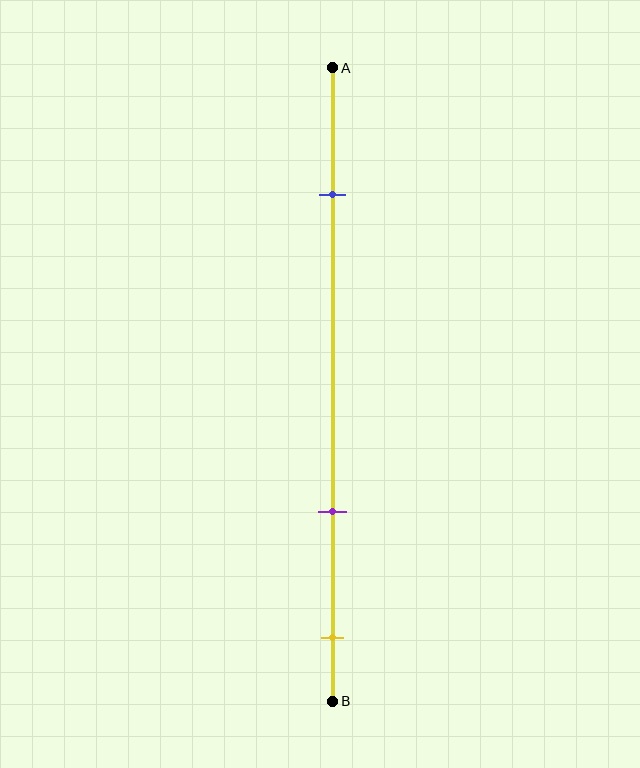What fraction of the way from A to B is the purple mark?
The purple mark is approximately 70% (0.7) of the way from A to B.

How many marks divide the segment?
There are 3 marks dividing the segment.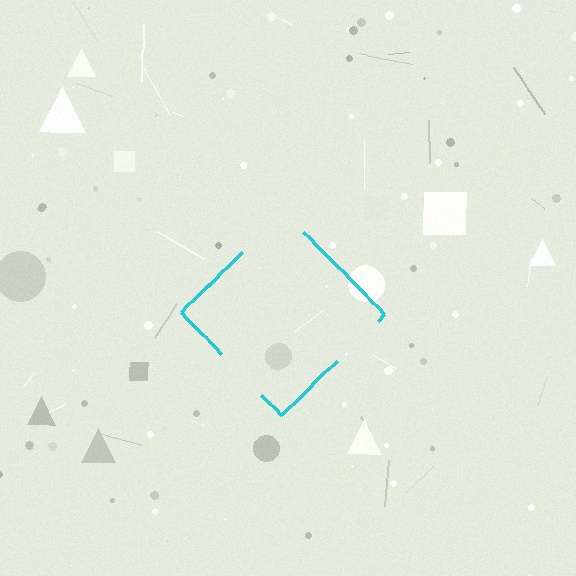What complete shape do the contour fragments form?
The contour fragments form a diamond.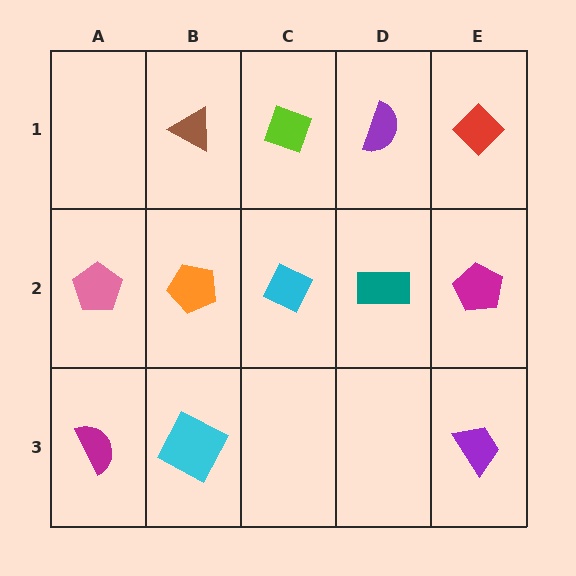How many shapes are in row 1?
4 shapes.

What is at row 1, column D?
A purple semicircle.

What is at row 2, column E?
A magenta pentagon.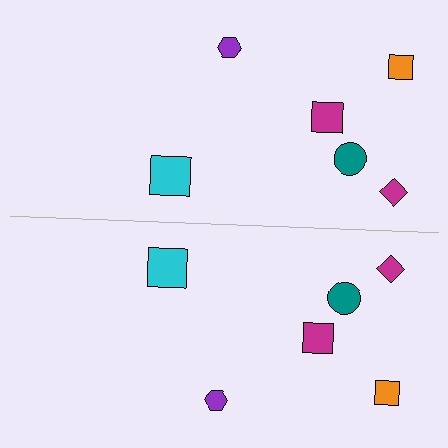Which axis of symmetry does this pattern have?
The pattern has a horizontal axis of symmetry running through the center of the image.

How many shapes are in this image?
There are 12 shapes in this image.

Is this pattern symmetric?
Yes, this pattern has bilateral (reflection) symmetry.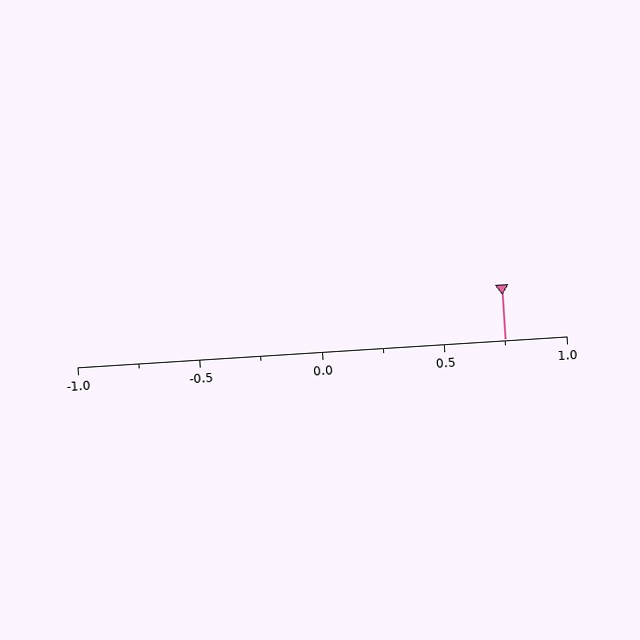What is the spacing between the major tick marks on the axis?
The major ticks are spaced 0.5 apart.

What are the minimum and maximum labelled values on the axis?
The axis runs from -1.0 to 1.0.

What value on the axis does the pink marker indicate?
The marker indicates approximately 0.75.